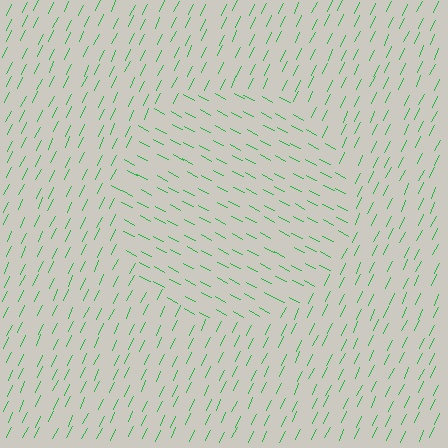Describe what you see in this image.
The image is filled with small green line segments. A circle region in the image has lines oriented differently from the surrounding lines, creating a visible texture boundary.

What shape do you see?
I see a circle.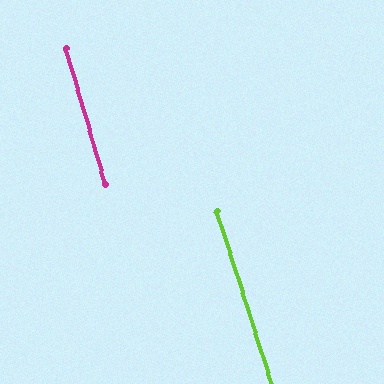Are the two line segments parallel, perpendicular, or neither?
Parallel — their directions differ by only 1.1°.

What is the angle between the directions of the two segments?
Approximately 1 degree.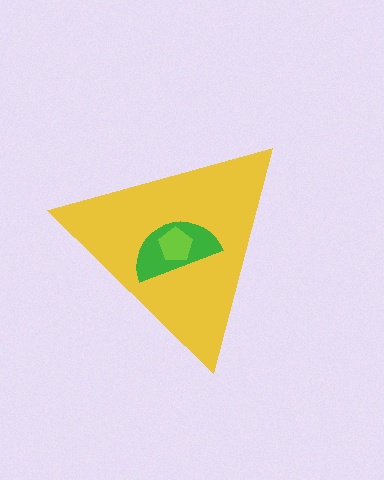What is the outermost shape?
The yellow triangle.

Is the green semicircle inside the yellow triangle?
Yes.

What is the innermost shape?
The lime pentagon.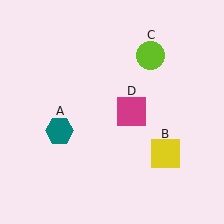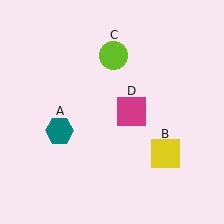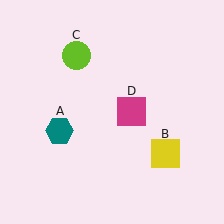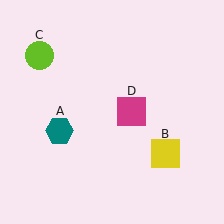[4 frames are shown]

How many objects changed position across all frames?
1 object changed position: lime circle (object C).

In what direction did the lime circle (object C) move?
The lime circle (object C) moved left.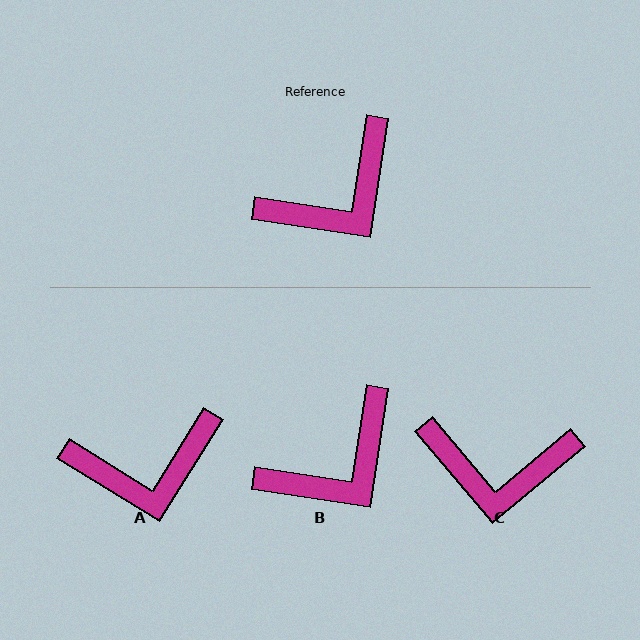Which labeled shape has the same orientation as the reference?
B.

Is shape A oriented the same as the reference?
No, it is off by about 23 degrees.